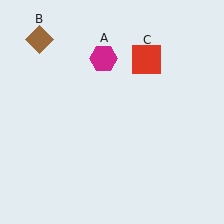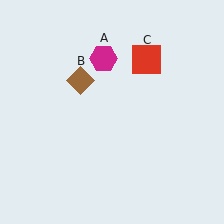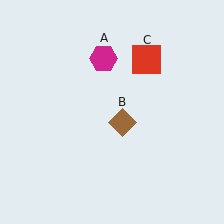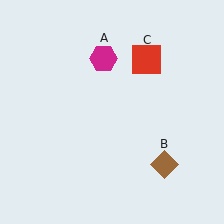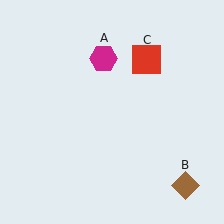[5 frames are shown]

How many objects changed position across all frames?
1 object changed position: brown diamond (object B).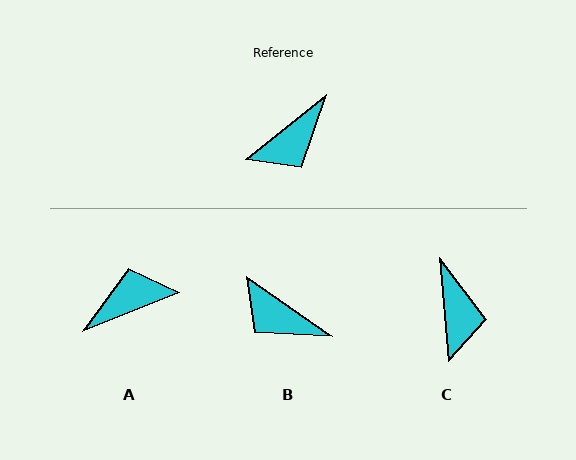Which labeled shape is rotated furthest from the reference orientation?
A, about 163 degrees away.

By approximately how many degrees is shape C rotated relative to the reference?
Approximately 56 degrees counter-clockwise.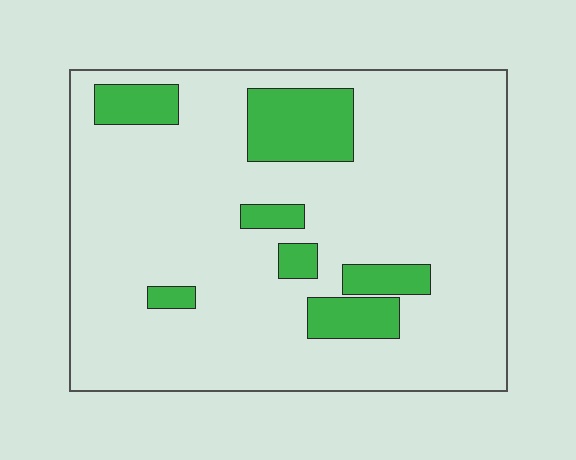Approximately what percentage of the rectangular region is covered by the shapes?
Approximately 15%.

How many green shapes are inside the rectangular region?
7.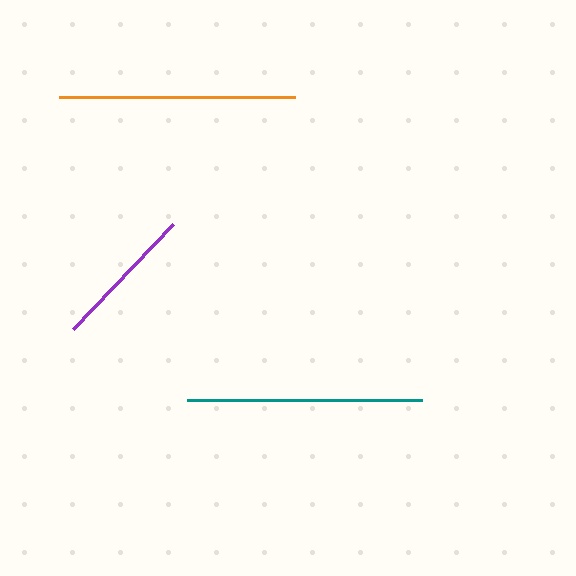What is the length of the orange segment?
The orange segment is approximately 236 pixels long.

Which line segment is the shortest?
The purple line is the shortest at approximately 145 pixels.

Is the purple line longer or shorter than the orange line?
The orange line is longer than the purple line.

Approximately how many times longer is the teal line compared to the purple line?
The teal line is approximately 1.6 times the length of the purple line.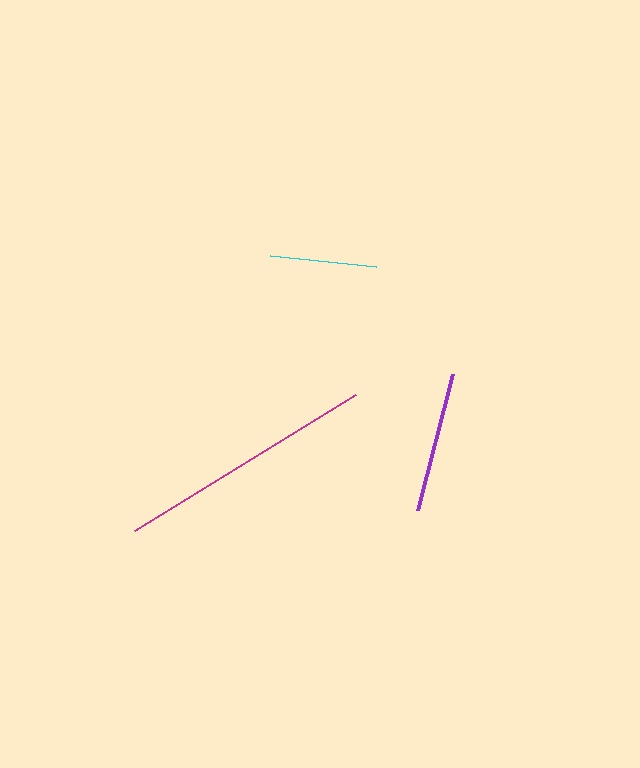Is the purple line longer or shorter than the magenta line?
The magenta line is longer than the purple line.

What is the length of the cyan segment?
The cyan segment is approximately 107 pixels long.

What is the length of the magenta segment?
The magenta segment is approximately 260 pixels long.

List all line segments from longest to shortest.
From longest to shortest: magenta, purple, cyan.